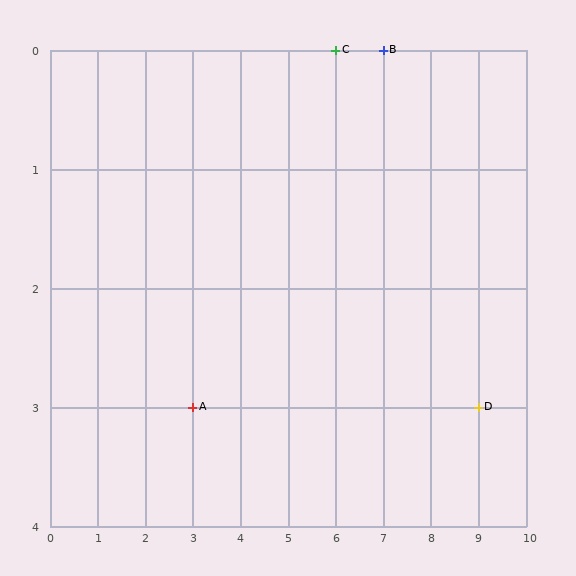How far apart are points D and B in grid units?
Points D and B are 2 columns and 3 rows apart (about 3.6 grid units diagonally).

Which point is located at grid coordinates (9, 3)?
Point D is at (9, 3).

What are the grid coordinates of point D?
Point D is at grid coordinates (9, 3).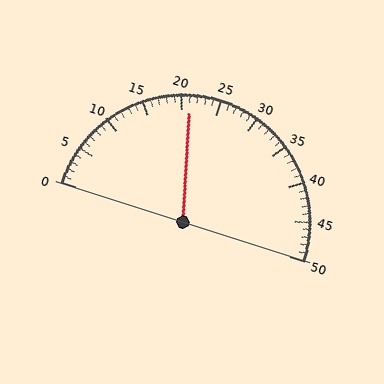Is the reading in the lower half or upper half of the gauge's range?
The reading is in the lower half of the range (0 to 50).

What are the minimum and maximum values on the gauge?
The gauge ranges from 0 to 50.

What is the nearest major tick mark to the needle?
The nearest major tick mark is 20.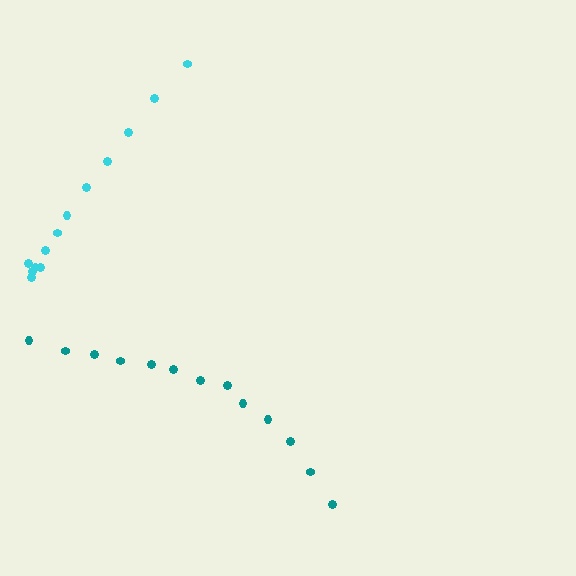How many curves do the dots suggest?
There are 2 distinct paths.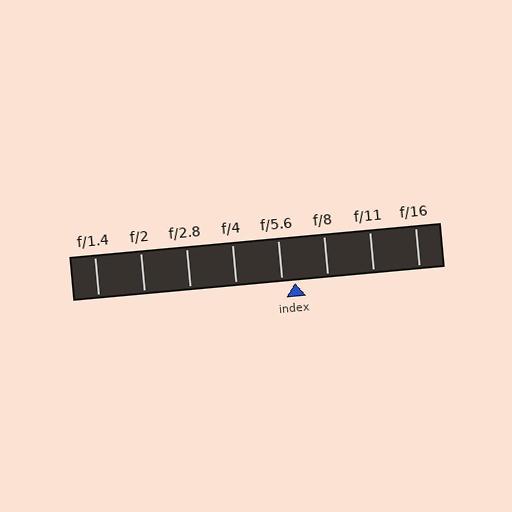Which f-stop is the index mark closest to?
The index mark is closest to f/5.6.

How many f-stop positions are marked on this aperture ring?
There are 8 f-stop positions marked.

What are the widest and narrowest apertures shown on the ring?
The widest aperture shown is f/1.4 and the narrowest is f/16.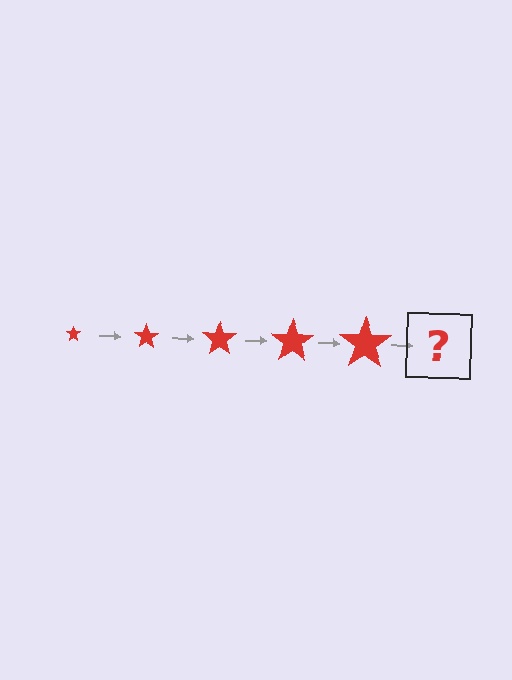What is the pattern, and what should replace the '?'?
The pattern is that the star gets progressively larger each step. The '?' should be a red star, larger than the previous one.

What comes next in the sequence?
The next element should be a red star, larger than the previous one.